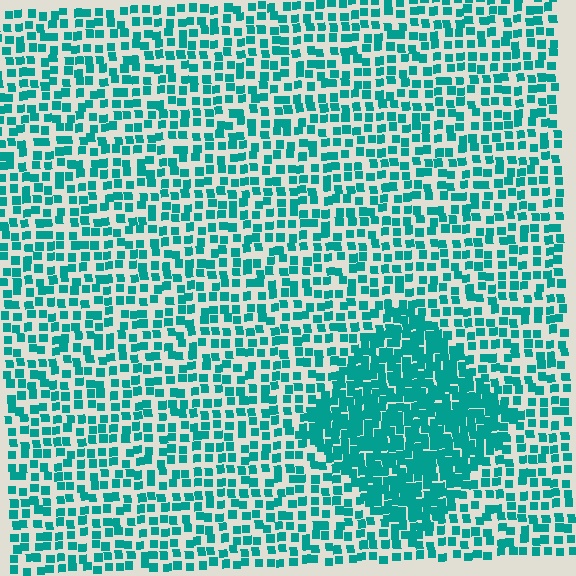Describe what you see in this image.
The image contains small teal elements arranged at two different densities. A diamond-shaped region is visible where the elements are more densely packed than the surrounding area.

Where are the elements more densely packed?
The elements are more densely packed inside the diamond boundary.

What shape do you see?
I see a diamond.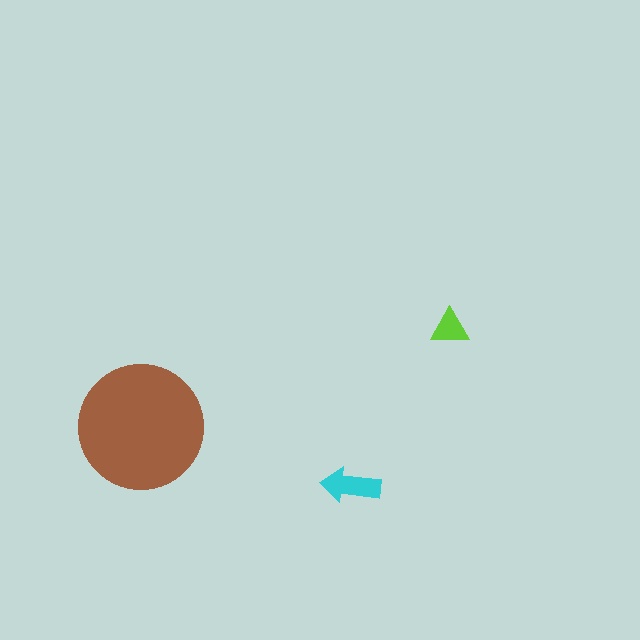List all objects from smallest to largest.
The lime triangle, the cyan arrow, the brown circle.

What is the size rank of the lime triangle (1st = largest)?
3rd.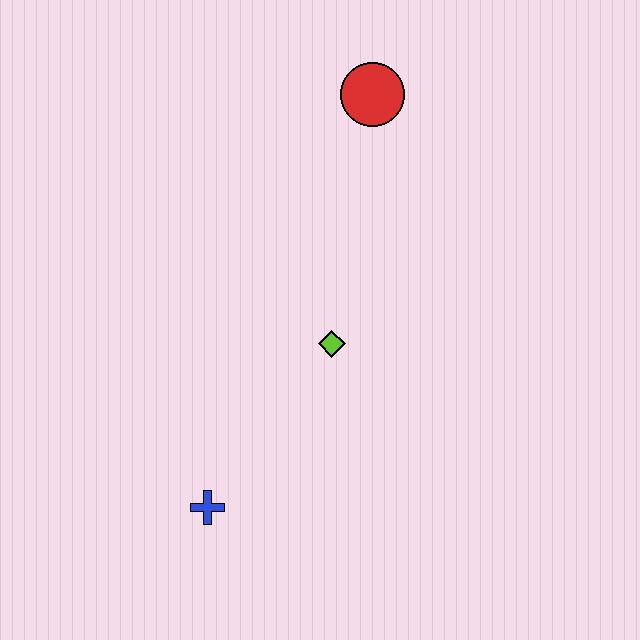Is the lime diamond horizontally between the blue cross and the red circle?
Yes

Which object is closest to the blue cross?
The lime diamond is closest to the blue cross.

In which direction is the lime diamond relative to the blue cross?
The lime diamond is above the blue cross.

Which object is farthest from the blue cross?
The red circle is farthest from the blue cross.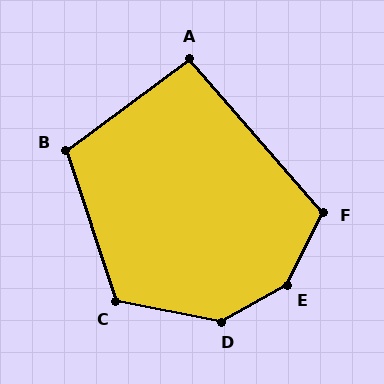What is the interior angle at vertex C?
Approximately 119 degrees (obtuse).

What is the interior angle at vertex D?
Approximately 140 degrees (obtuse).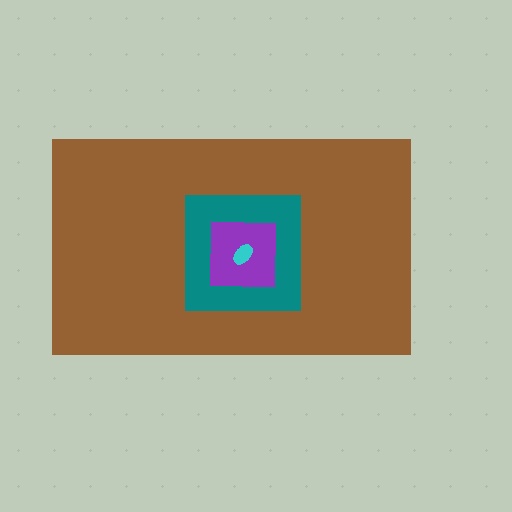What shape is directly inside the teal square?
The purple square.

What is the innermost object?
The cyan ellipse.